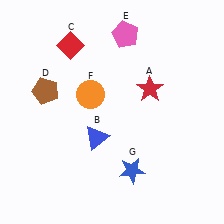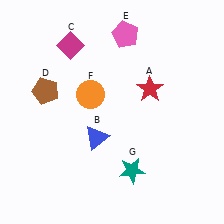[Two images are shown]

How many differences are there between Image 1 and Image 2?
There are 2 differences between the two images.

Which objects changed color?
C changed from red to magenta. G changed from blue to teal.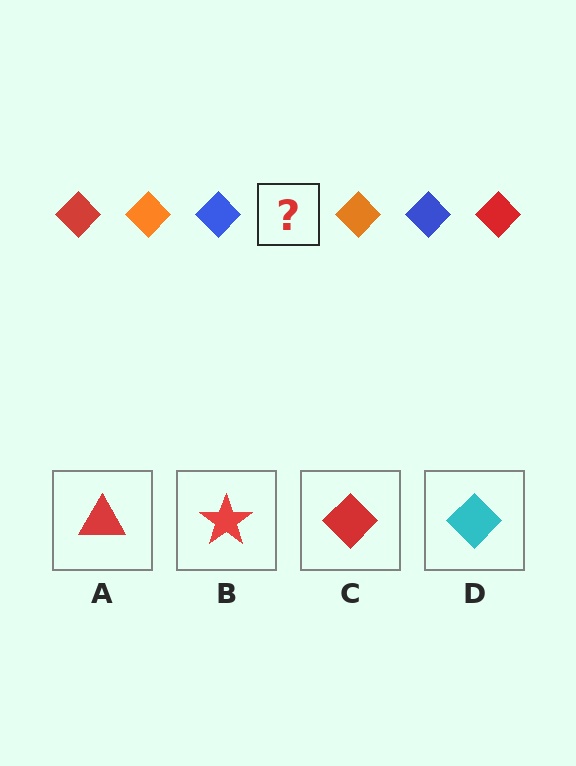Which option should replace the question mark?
Option C.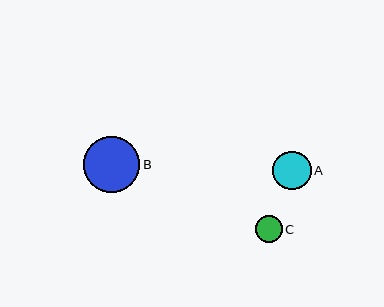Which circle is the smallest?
Circle C is the smallest with a size of approximately 27 pixels.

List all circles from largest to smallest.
From largest to smallest: B, A, C.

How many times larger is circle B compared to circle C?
Circle B is approximately 2.1 times the size of circle C.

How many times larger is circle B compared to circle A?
Circle B is approximately 1.4 times the size of circle A.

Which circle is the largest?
Circle B is the largest with a size of approximately 56 pixels.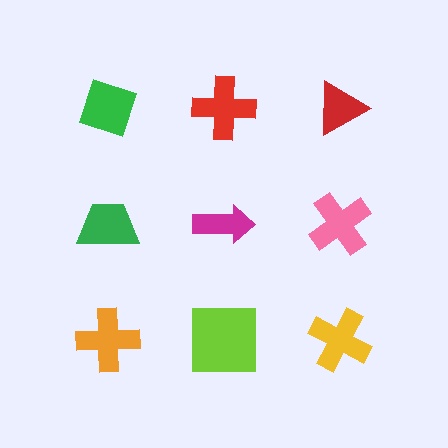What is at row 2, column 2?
A magenta arrow.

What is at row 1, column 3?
A red triangle.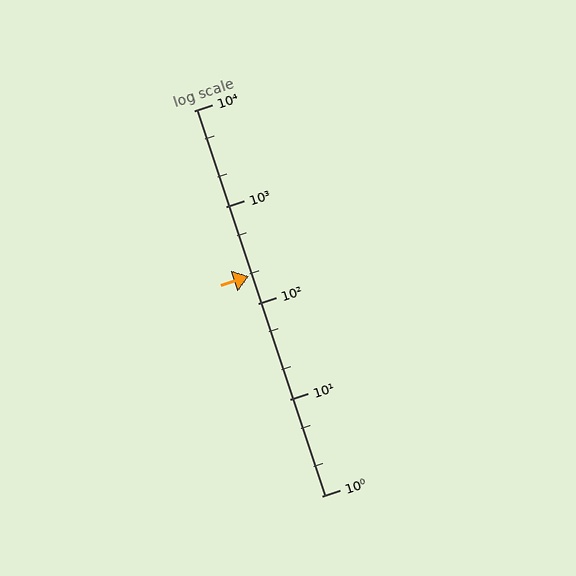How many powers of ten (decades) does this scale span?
The scale spans 4 decades, from 1 to 10000.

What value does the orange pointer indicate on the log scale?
The pointer indicates approximately 190.